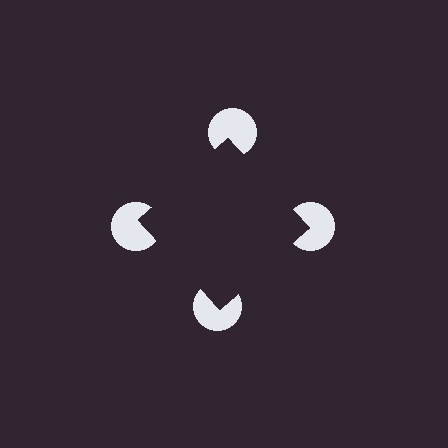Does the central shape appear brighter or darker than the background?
It typically appears slightly darker than the background, even though no actual brightness change is drawn.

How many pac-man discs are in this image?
There are 4 — one at each vertex of the illusory square.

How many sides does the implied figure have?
4 sides.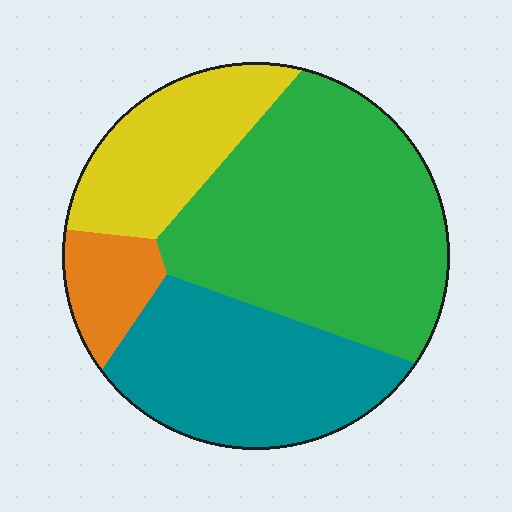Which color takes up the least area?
Orange, at roughly 10%.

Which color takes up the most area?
Green, at roughly 45%.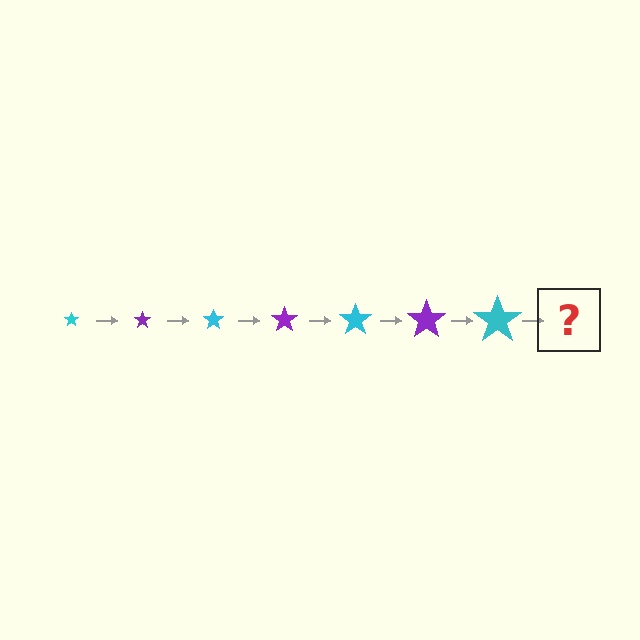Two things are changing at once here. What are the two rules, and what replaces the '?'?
The two rules are that the star grows larger each step and the color cycles through cyan and purple. The '?' should be a purple star, larger than the previous one.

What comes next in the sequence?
The next element should be a purple star, larger than the previous one.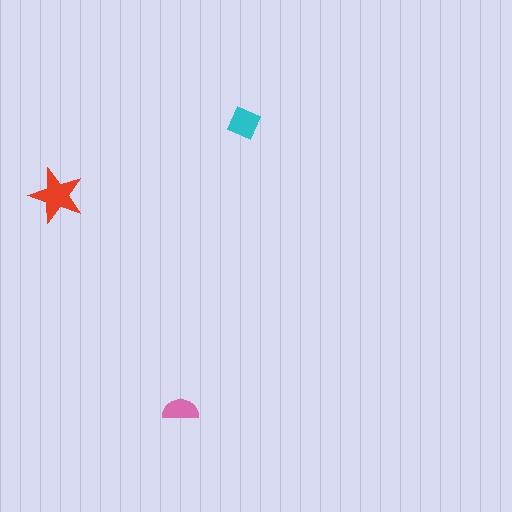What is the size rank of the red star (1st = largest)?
1st.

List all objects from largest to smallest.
The red star, the cyan diamond, the pink semicircle.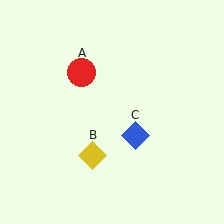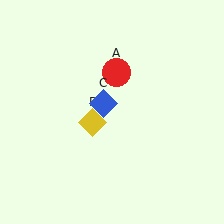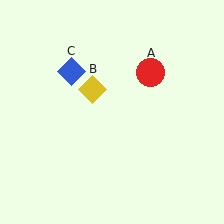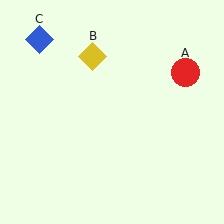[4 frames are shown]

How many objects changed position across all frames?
3 objects changed position: red circle (object A), yellow diamond (object B), blue diamond (object C).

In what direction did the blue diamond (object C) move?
The blue diamond (object C) moved up and to the left.